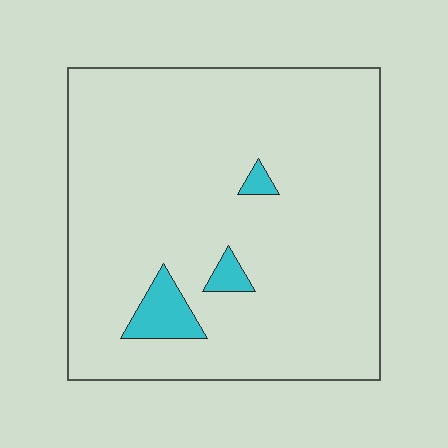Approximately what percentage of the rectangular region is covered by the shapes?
Approximately 5%.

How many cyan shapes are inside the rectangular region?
3.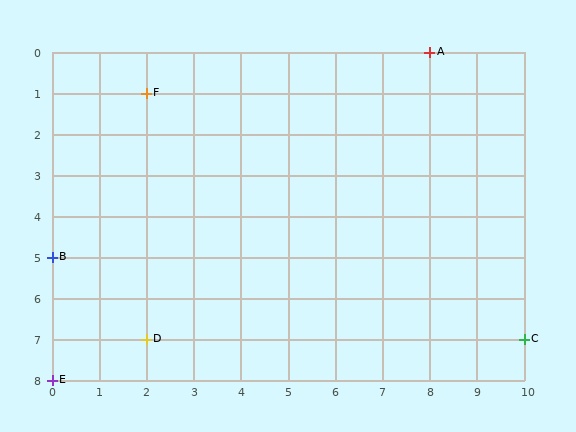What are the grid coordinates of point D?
Point D is at grid coordinates (2, 7).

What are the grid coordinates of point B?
Point B is at grid coordinates (0, 5).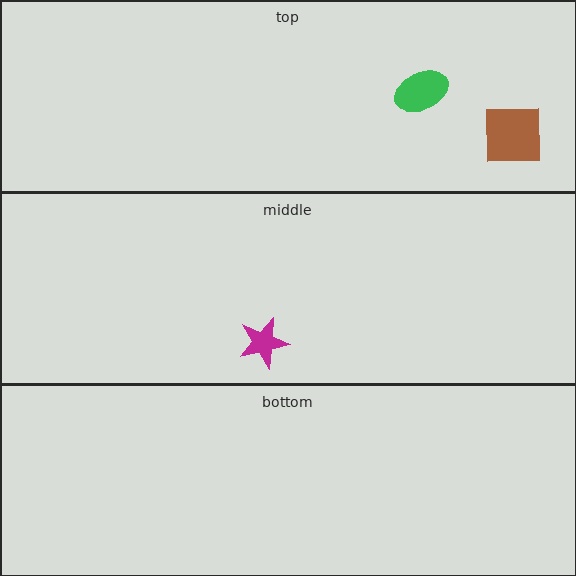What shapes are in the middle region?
The magenta star.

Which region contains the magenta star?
The middle region.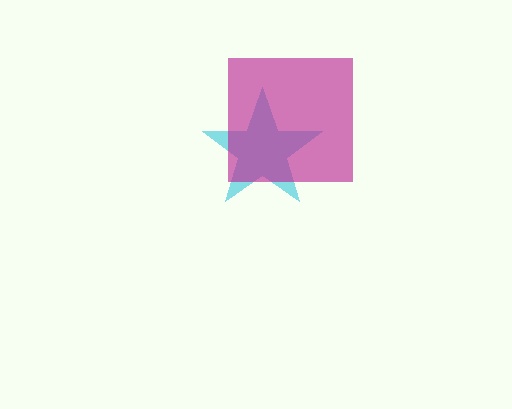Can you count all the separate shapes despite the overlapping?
Yes, there are 2 separate shapes.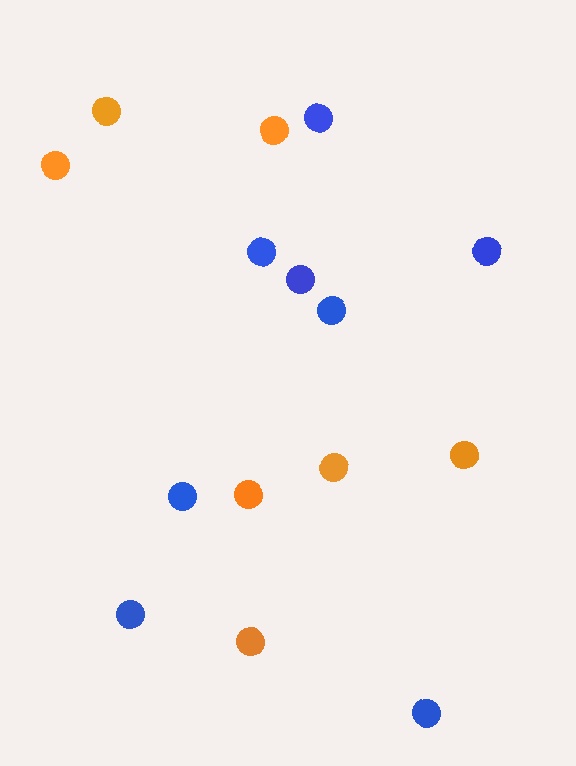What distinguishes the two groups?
There are 2 groups: one group of orange circles (7) and one group of blue circles (8).